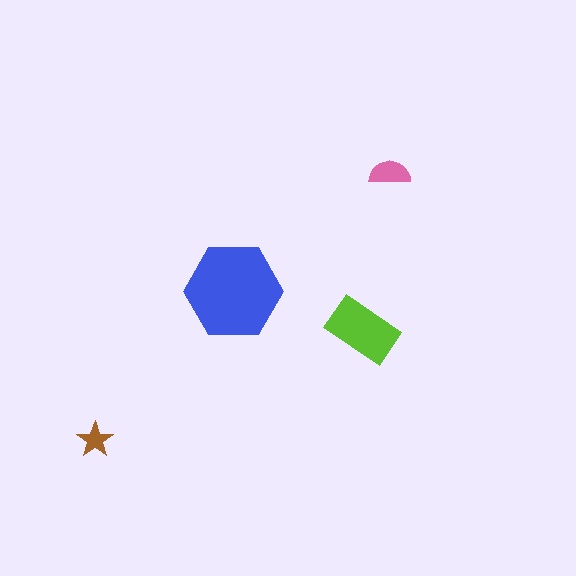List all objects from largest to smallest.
The blue hexagon, the lime rectangle, the pink semicircle, the brown star.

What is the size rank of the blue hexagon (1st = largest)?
1st.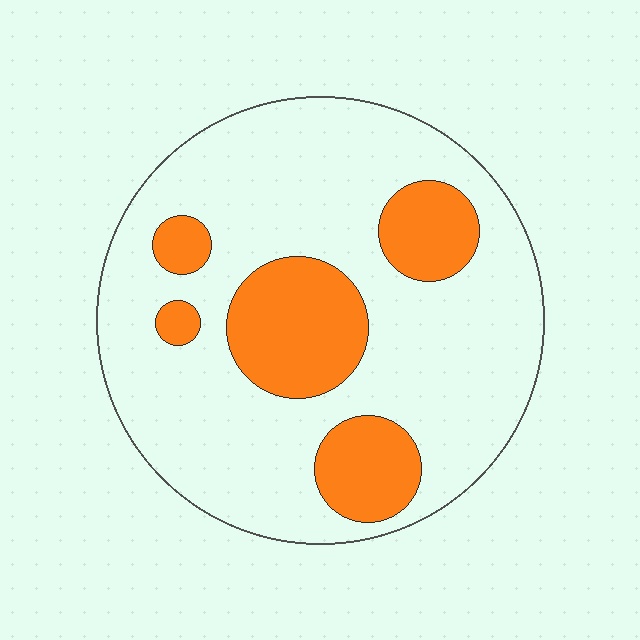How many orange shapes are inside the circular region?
5.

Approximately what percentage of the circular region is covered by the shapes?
Approximately 25%.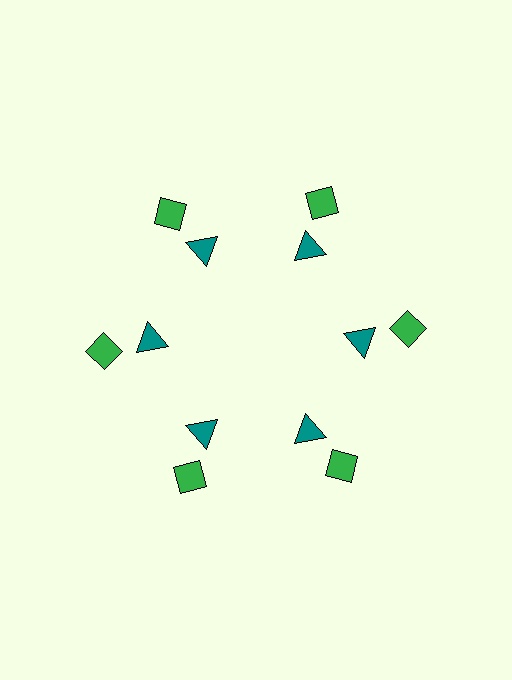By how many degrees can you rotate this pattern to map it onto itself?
The pattern maps onto itself every 60 degrees of rotation.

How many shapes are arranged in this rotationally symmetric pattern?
There are 12 shapes, arranged in 6 groups of 2.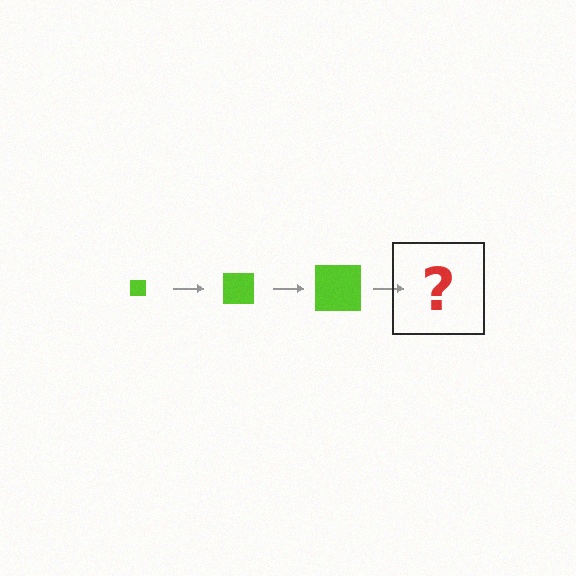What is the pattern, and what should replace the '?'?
The pattern is that the square gets progressively larger each step. The '?' should be a lime square, larger than the previous one.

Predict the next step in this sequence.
The next step is a lime square, larger than the previous one.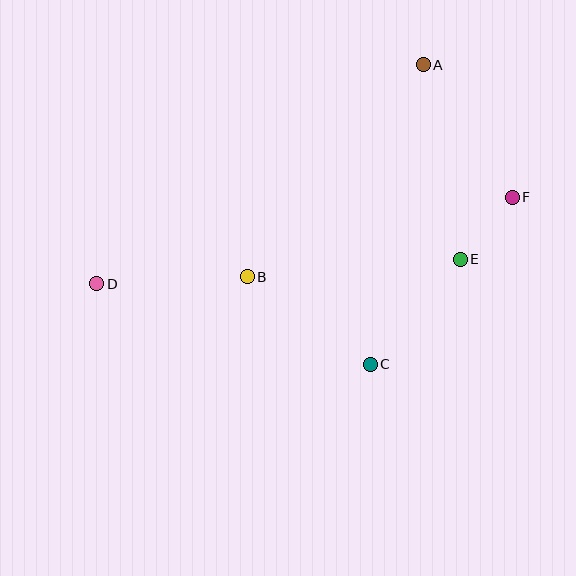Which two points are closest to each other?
Points E and F are closest to each other.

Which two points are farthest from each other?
Points D and F are farthest from each other.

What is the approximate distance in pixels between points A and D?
The distance between A and D is approximately 394 pixels.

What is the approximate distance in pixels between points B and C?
The distance between B and C is approximately 151 pixels.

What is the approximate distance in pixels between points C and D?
The distance between C and D is approximately 285 pixels.